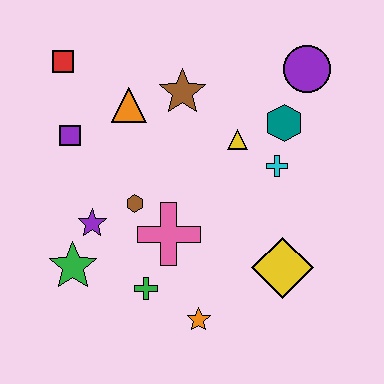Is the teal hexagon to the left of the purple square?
No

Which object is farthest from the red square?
The yellow diamond is farthest from the red square.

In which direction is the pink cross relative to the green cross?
The pink cross is above the green cross.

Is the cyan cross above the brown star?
No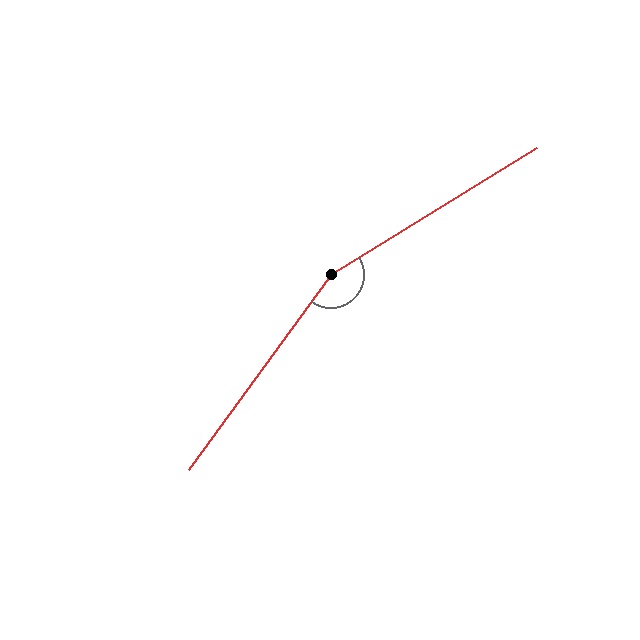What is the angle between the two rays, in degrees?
Approximately 158 degrees.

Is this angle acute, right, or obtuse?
It is obtuse.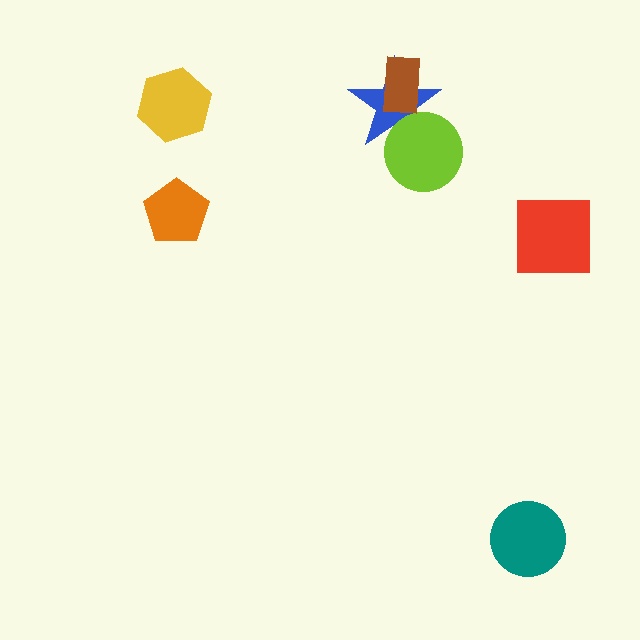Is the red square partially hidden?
No, no other shape covers it.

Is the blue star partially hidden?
Yes, it is partially covered by another shape.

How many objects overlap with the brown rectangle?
1 object overlaps with the brown rectangle.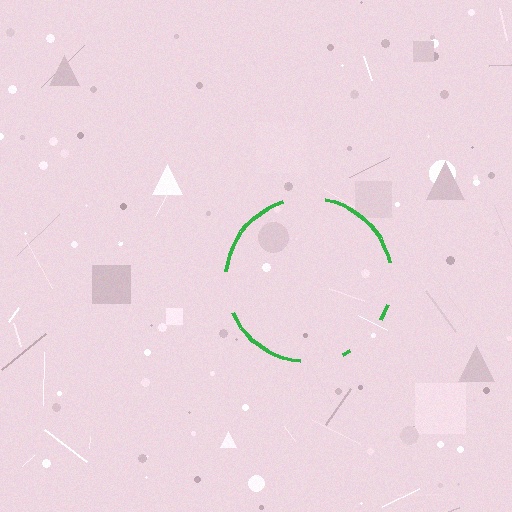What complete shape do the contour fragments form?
The contour fragments form a circle.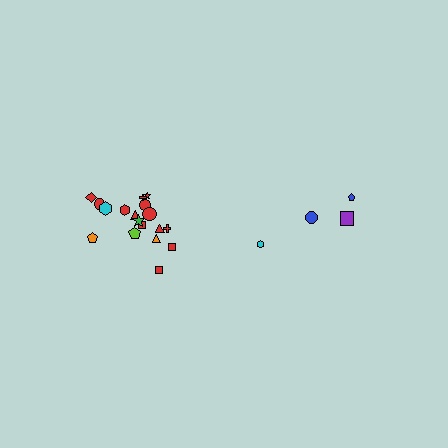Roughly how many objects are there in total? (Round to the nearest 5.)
Roughly 20 objects in total.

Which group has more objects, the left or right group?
The left group.